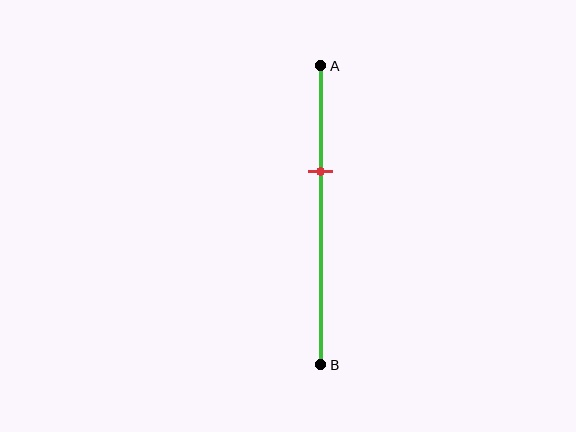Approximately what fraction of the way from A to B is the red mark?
The red mark is approximately 35% of the way from A to B.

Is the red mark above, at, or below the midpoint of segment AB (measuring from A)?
The red mark is above the midpoint of segment AB.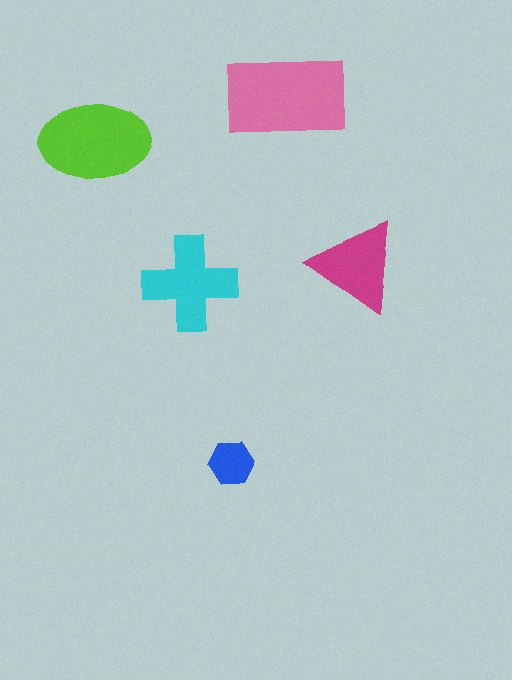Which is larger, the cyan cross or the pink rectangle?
The pink rectangle.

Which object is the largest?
The pink rectangle.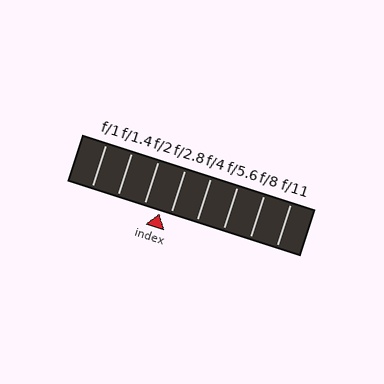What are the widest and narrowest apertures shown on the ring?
The widest aperture shown is f/1 and the narrowest is f/11.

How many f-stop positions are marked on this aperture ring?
There are 8 f-stop positions marked.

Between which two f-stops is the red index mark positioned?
The index mark is between f/2 and f/2.8.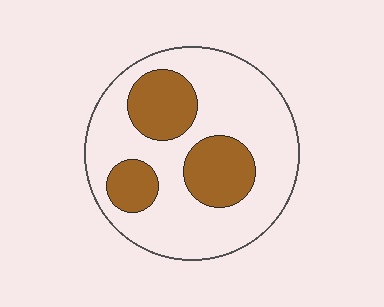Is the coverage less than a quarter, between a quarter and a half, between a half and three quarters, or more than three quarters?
Between a quarter and a half.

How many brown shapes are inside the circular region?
3.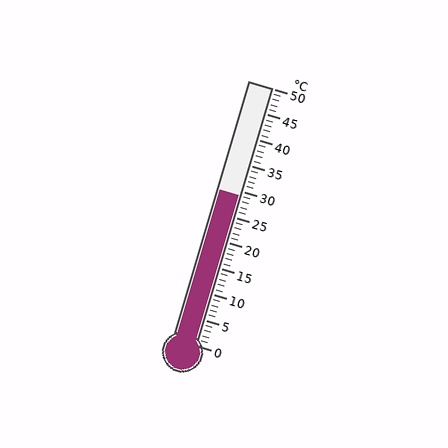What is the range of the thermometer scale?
The thermometer scale ranges from 0°C to 50°C.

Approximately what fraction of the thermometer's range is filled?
The thermometer is filled to approximately 60% of its range.